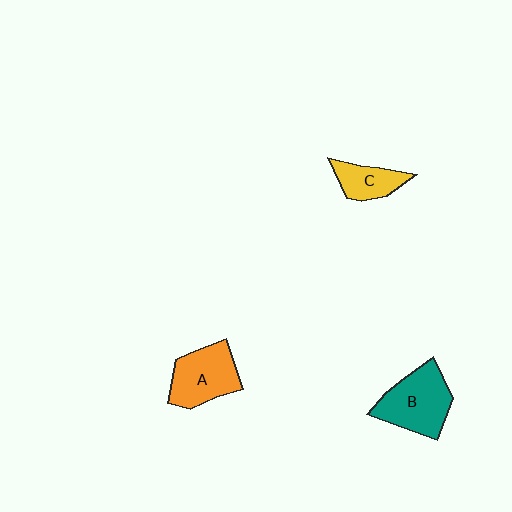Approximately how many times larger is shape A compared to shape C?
Approximately 1.6 times.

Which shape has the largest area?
Shape B (teal).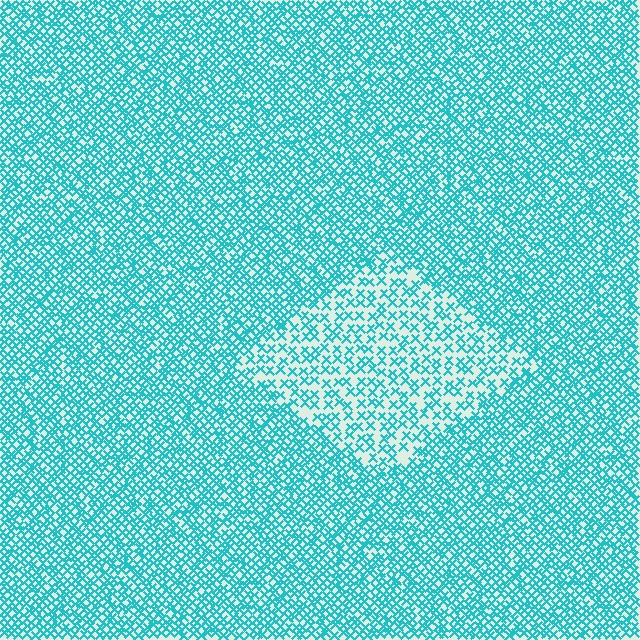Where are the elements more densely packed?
The elements are more densely packed outside the diamond boundary.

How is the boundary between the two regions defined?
The boundary is defined by a change in element density (approximately 2.0x ratio). All elements are the same color, size, and shape.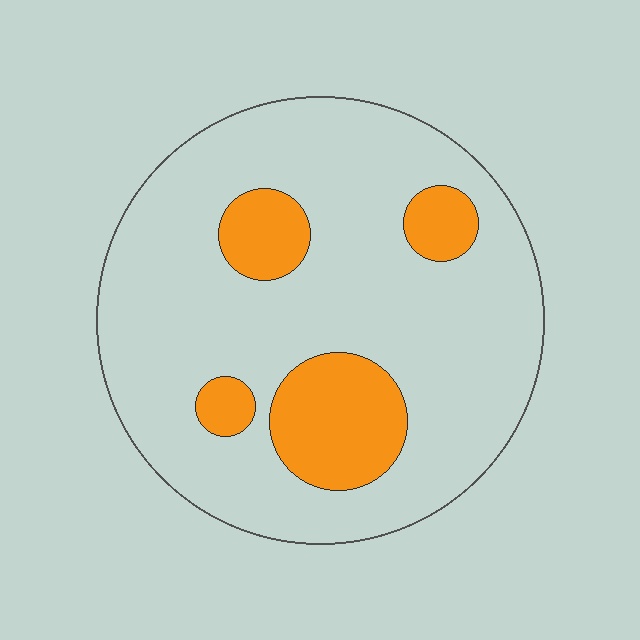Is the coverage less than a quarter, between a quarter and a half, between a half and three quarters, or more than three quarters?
Less than a quarter.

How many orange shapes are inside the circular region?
4.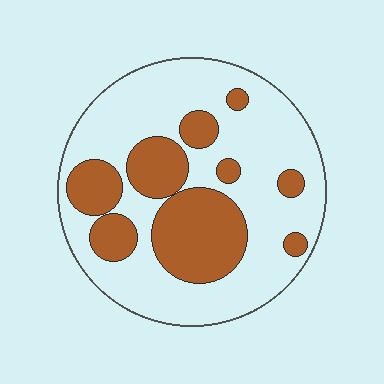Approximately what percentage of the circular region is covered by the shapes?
Approximately 30%.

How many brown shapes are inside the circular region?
9.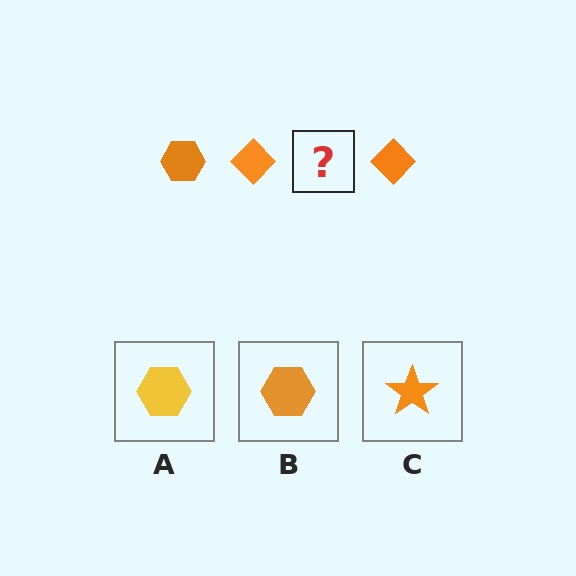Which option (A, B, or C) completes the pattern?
B.